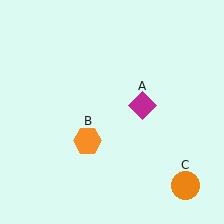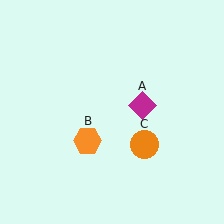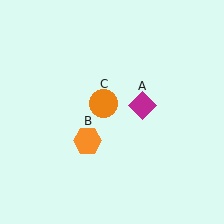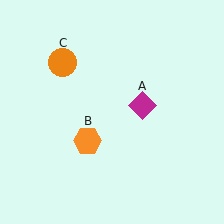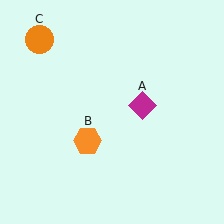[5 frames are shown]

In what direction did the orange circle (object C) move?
The orange circle (object C) moved up and to the left.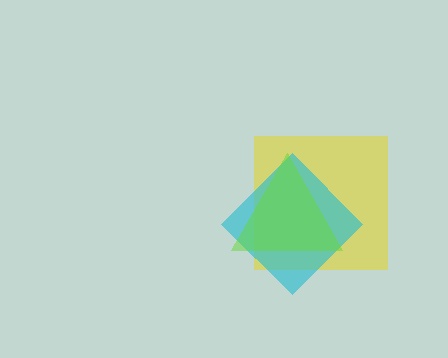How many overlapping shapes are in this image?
There are 3 overlapping shapes in the image.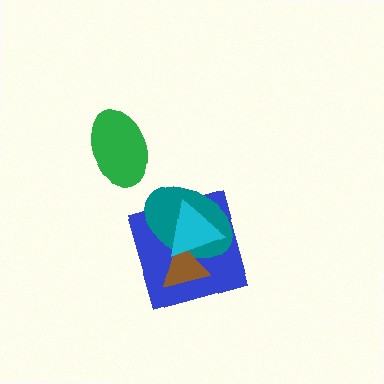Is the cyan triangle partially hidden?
No, no other shape covers it.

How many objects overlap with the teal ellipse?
3 objects overlap with the teal ellipse.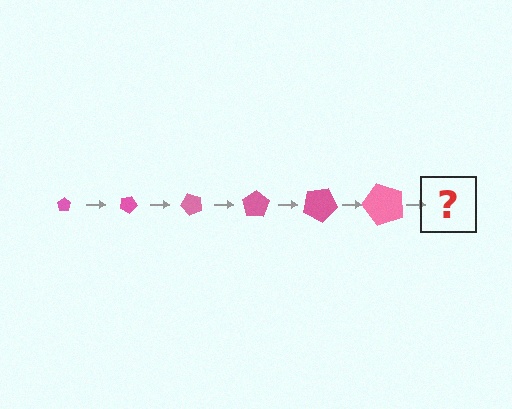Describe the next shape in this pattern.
It should be a pentagon, larger than the previous one and rotated 150 degrees from the start.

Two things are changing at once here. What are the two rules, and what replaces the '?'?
The two rules are that the pentagon grows larger each step and it rotates 25 degrees each step. The '?' should be a pentagon, larger than the previous one and rotated 150 degrees from the start.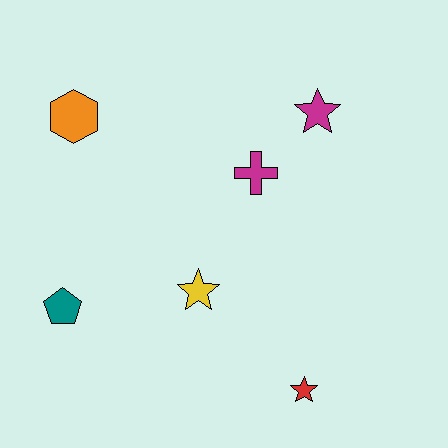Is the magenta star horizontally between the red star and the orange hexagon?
No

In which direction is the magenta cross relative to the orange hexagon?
The magenta cross is to the right of the orange hexagon.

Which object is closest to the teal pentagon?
The yellow star is closest to the teal pentagon.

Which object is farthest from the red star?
The orange hexagon is farthest from the red star.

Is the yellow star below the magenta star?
Yes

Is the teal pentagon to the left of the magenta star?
Yes